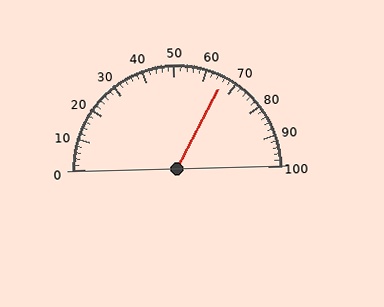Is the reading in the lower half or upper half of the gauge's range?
The reading is in the upper half of the range (0 to 100).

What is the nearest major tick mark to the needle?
The nearest major tick mark is 70.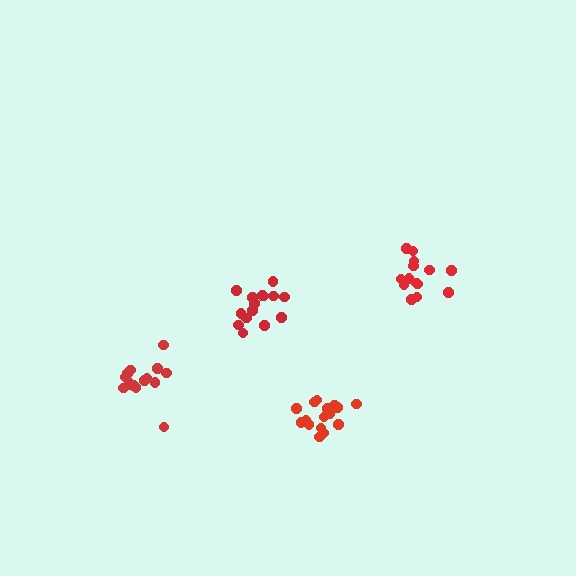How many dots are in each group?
Group 1: 15 dots, Group 2: 14 dots, Group 3: 17 dots, Group 4: 15 dots (61 total).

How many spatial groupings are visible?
There are 4 spatial groupings.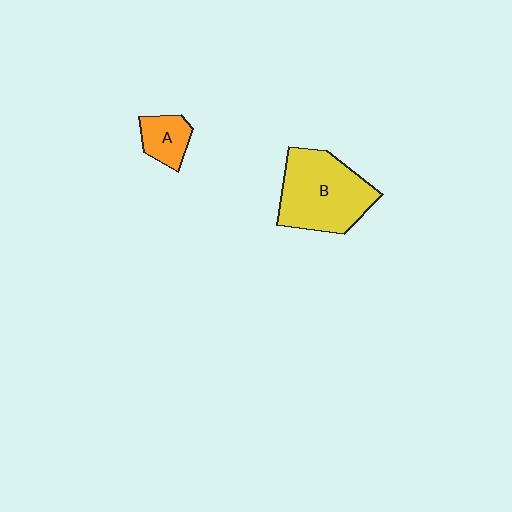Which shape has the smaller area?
Shape A (orange).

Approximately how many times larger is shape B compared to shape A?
Approximately 2.9 times.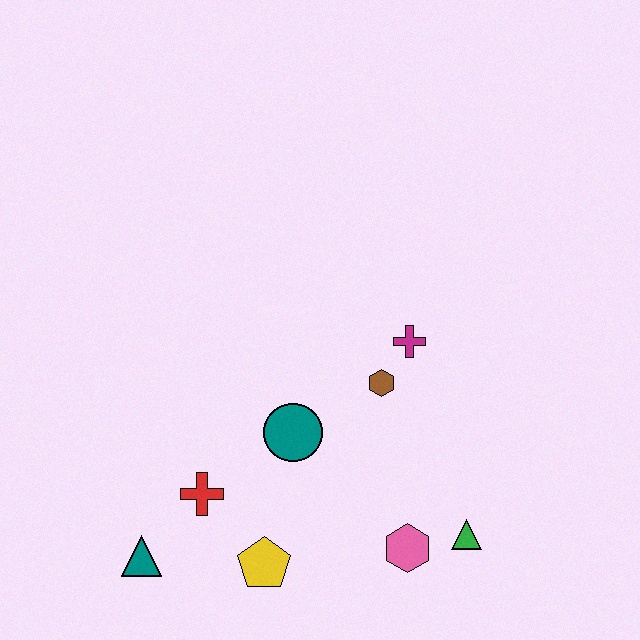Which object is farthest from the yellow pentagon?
The magenta cross is farthest from the yellow pentagon.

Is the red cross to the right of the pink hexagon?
No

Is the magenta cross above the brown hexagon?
Yes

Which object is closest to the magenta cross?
The brown hexagon is closest to the magenta cross.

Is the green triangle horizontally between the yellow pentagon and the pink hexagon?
No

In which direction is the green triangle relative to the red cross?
The green triangle is to the right of the red cross.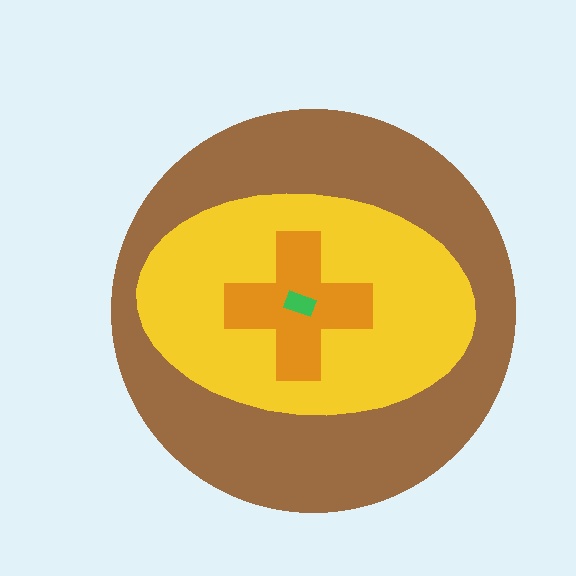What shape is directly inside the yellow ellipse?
The orange cross.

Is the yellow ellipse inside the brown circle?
Yes.